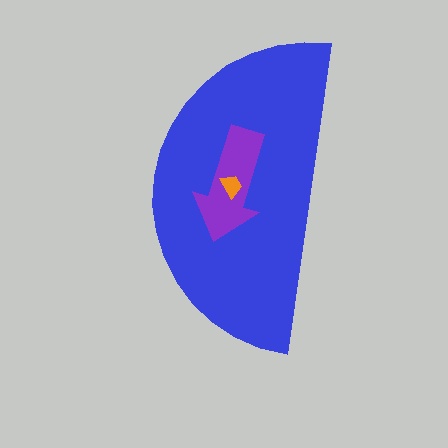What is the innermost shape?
The orange trapezoid.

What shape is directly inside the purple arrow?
The orange trapezoid.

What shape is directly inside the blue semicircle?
The purple arrow.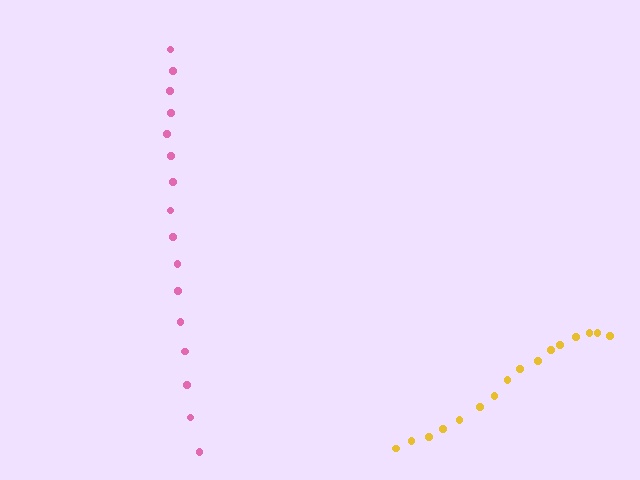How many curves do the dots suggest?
There are 2 distinct paths.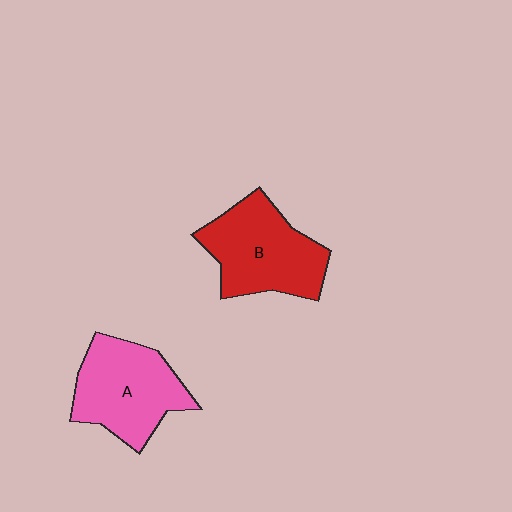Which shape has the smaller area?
Shape A (pink).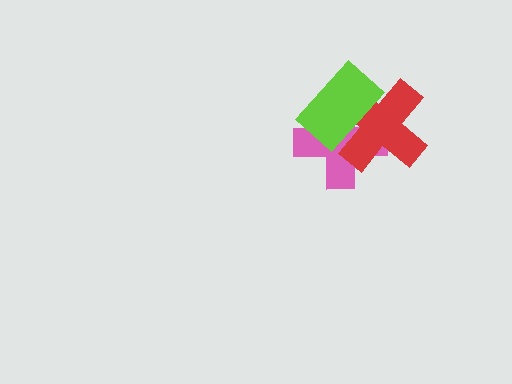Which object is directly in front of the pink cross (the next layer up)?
The red cross is directly in front of the pink cross.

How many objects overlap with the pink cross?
2 objects overlap with the pink cross.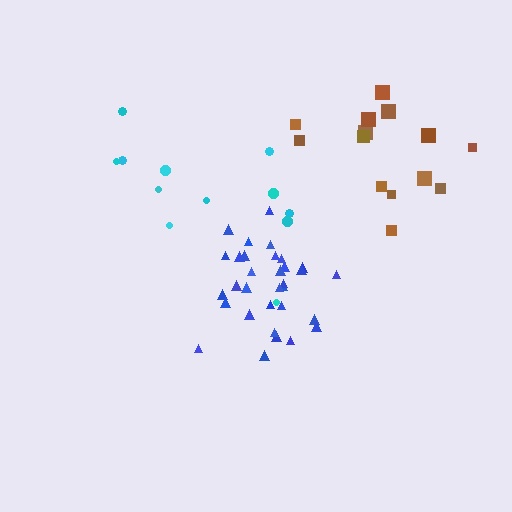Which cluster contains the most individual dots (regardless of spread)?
Blue (33).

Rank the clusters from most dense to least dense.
blue, brown, cyan.